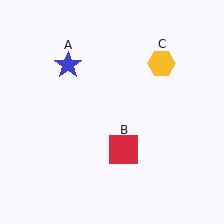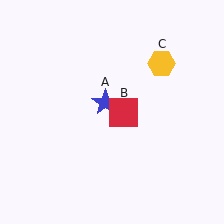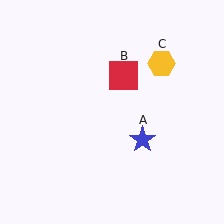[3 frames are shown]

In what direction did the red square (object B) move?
The red square (object B) moved up.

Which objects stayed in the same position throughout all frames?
Yellow hexagon (object C) remained stationary.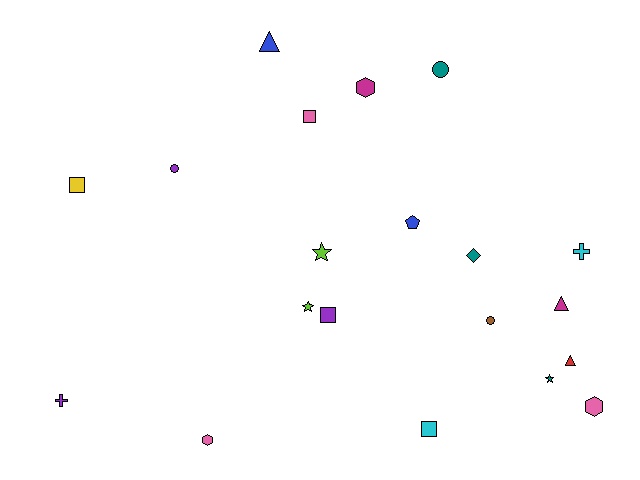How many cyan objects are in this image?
There are 2 cyan objects.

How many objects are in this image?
There are 20 objects.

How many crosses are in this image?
There are 2 crosses.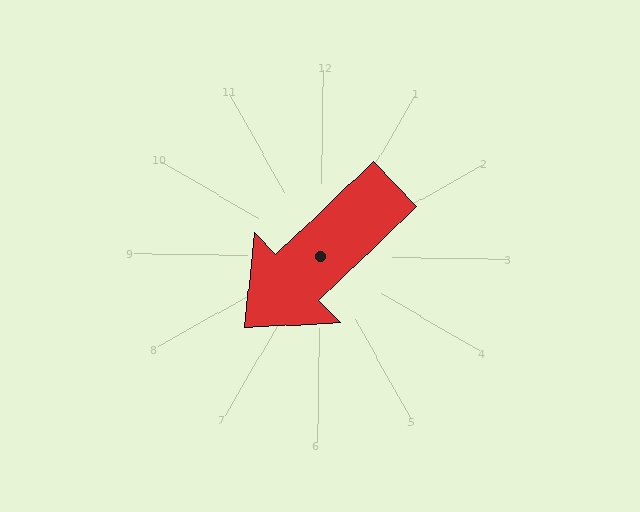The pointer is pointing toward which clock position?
Roughly 8 o'clock.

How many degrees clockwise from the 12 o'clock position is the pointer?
Approximately 225 degrees.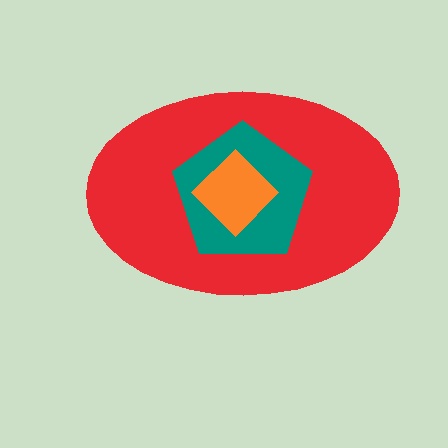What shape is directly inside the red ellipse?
The teal pentagon.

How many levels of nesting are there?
3.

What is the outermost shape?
The red ellipse.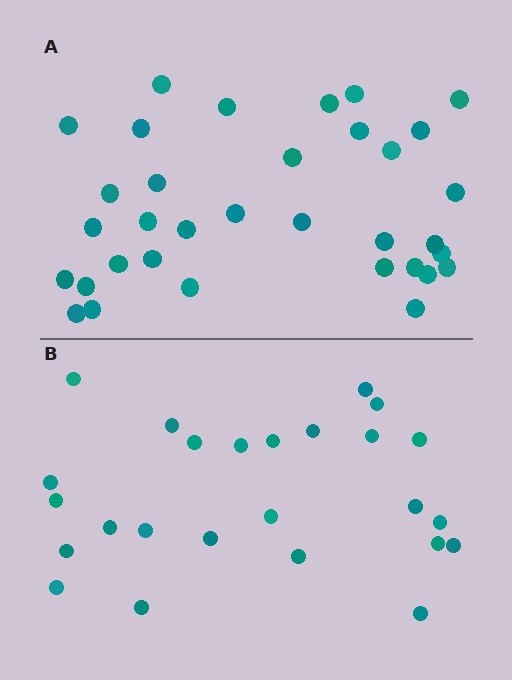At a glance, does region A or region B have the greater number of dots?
Region A (the top region) has more dots.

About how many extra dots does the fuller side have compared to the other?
Region A has roughly 8 or so more dots than region B.